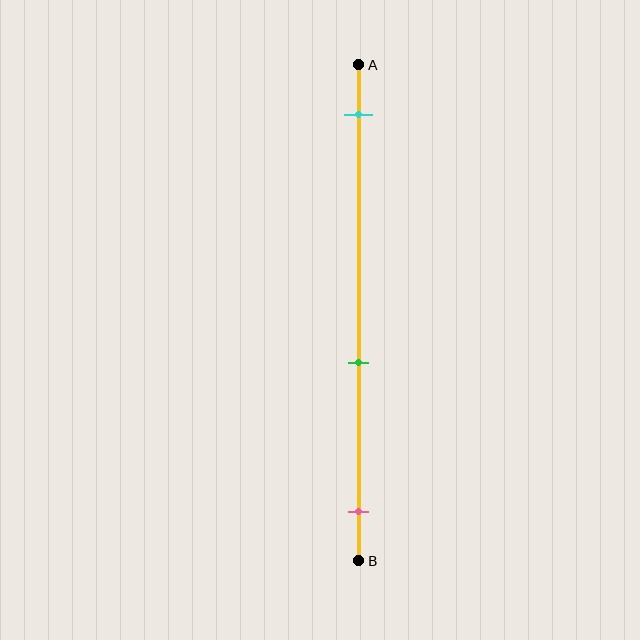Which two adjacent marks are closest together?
The green and pink marks are the closest adjacent pair.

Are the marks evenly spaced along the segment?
No, the marks are not evenly spaced.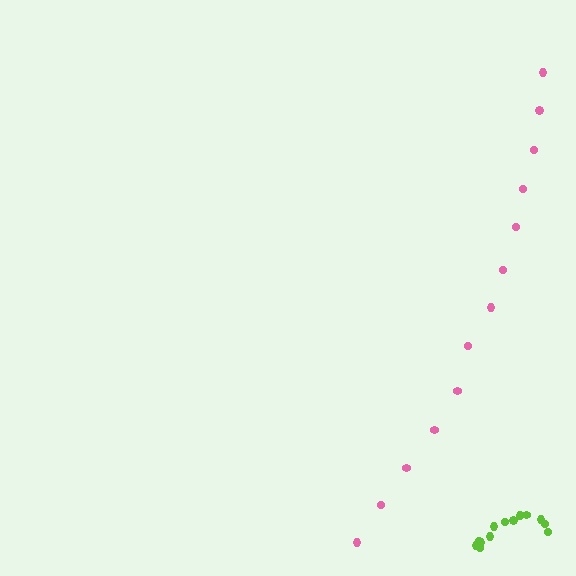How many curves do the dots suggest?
There are 2 distinct paths.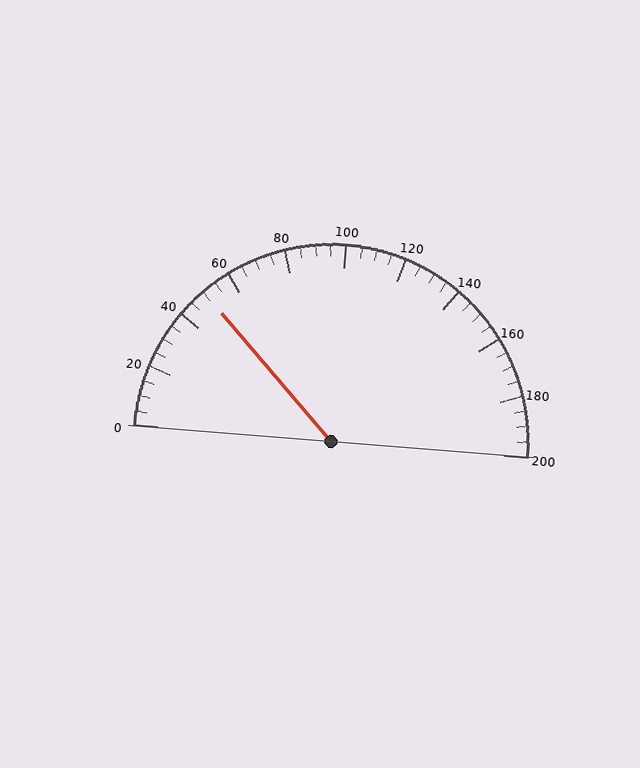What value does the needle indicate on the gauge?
The needle indicates approximately 50.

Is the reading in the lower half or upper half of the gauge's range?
The reading is in the lower half of the range (0 to 200).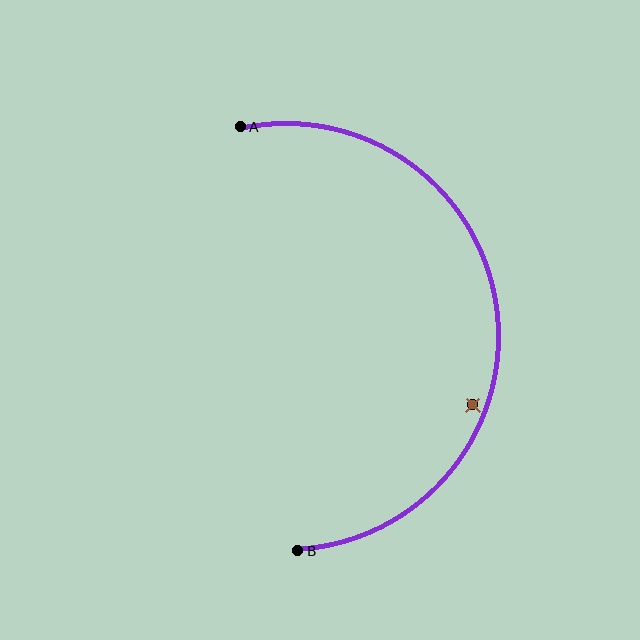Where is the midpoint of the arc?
The arc midpoint is the point on the curve farthest from the straight line joining A and B. It sits to the right of that line.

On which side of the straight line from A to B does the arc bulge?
The arc bulges to the right of the straight line connecting A and B.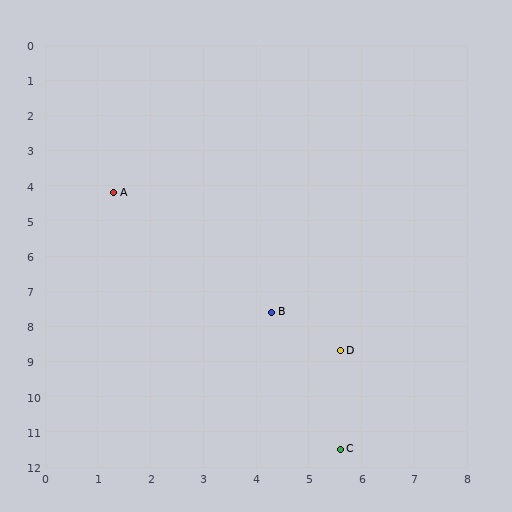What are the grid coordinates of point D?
Point D is at approximately (5.6, 8.7).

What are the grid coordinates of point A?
Point A is at approximately (1.3, 4.2).